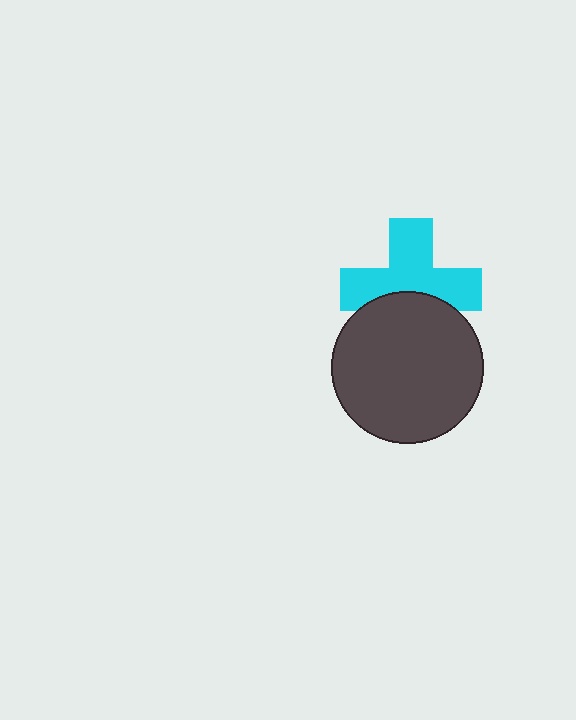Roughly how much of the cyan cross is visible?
Most of it is visible (roughly 66%).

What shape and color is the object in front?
The object in front is a dark gray circle.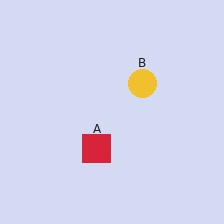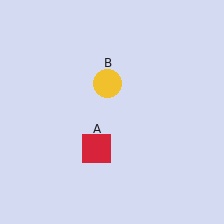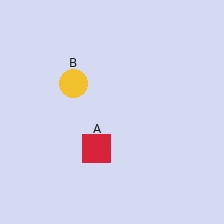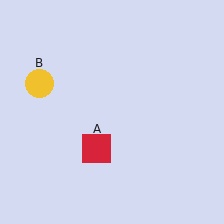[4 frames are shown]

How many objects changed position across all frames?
1 object changed position: yellow circle (object B).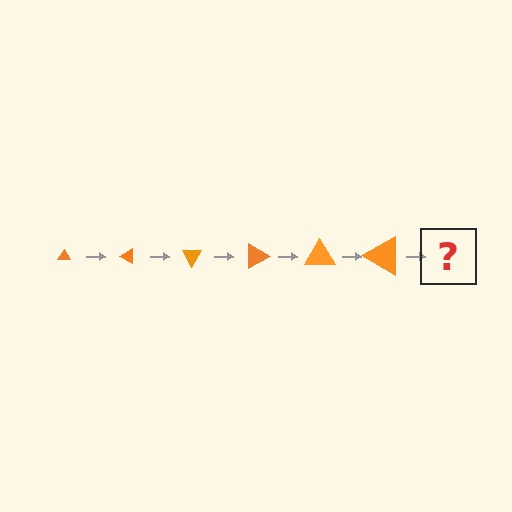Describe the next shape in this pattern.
It should be a triangle, larger than the previous one and rotated 180 degrees from the start.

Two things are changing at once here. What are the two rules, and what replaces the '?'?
The two rules are that the triangle grows larger each step and it rotates 30 degrees each step. The '?' should be a triangle, larger than the previous one and rotated 180 degrees from the start.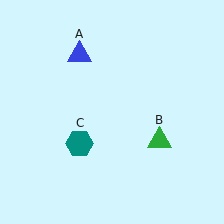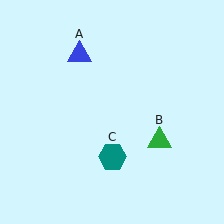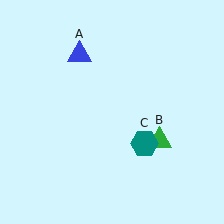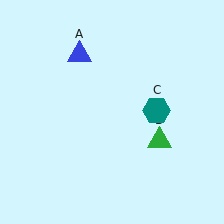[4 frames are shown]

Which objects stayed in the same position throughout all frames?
Blue triangle (object A) and green triangle (object B) remained stationary.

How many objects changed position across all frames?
1 object changed position: teal hexagon (object C).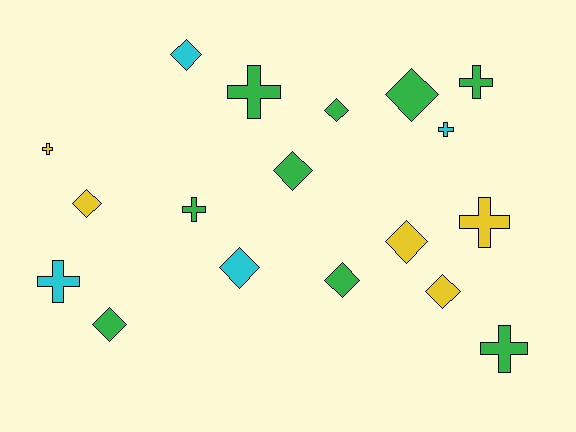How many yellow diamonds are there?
There are 3 yellow diamonds.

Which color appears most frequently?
Green, with 9 objects.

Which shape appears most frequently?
Diamond, with 10 objects.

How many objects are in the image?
There are 18 objects.